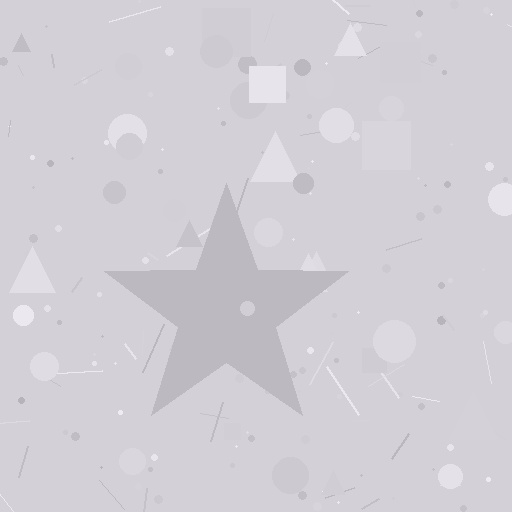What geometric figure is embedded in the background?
A star is embedded in the background.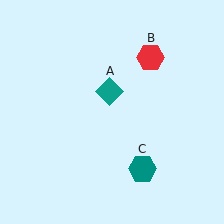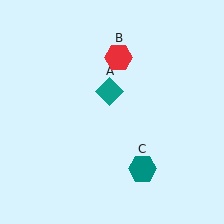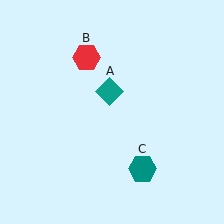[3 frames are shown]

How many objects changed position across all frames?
1 object changed position: red hexagon (object B).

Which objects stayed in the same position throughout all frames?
Teal diamond (object A) and teal hexagon (object C) remained stationary.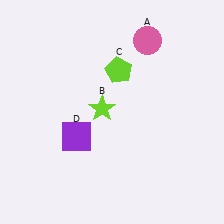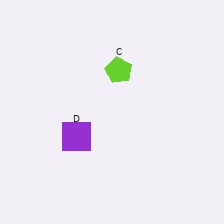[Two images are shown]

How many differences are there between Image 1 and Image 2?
There are 2 differences between the two images.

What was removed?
The lime star (B), the pink circle (A) were removed in Image 2.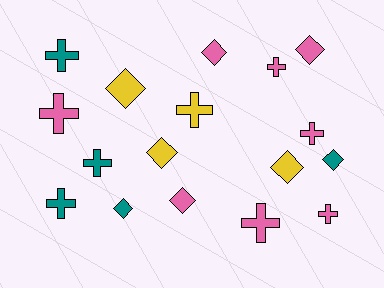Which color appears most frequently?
Pink, with 8 objects.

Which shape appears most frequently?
Cross, with 9 objects.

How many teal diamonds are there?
There are 2 teal diamonds.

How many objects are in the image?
There are 17 objects.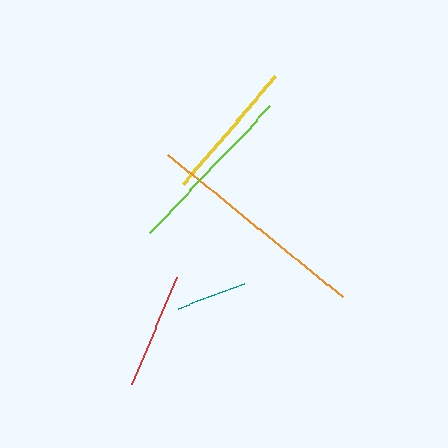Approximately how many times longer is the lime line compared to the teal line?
The lime line is approximately 2.5 times the length of the teal line.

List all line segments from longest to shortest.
From longest to shortest: orange, lime, yellow, red, teal.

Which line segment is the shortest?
The teal line is the shortest at approximately 70 pixels.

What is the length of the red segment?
The red segment is approximately 116 pixels long.